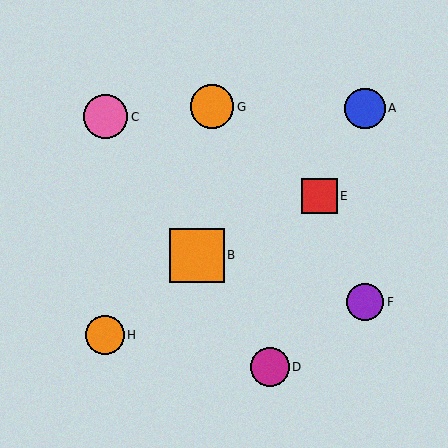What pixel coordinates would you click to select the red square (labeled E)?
Click at (320, 196) to select the red square E.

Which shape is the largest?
The orange square (labeled B) is the largest.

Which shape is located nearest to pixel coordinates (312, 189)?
The red square (labeled E) at (320, 196) is nearest to that location.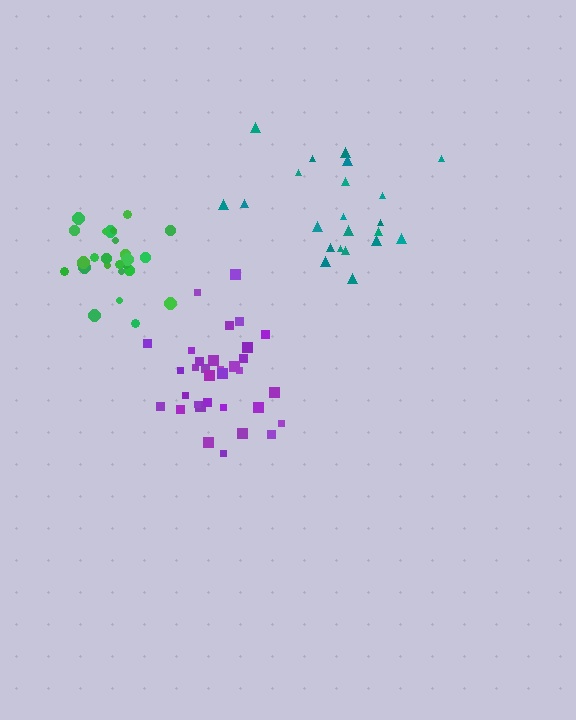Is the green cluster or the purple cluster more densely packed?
Green.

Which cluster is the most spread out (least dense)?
Teal.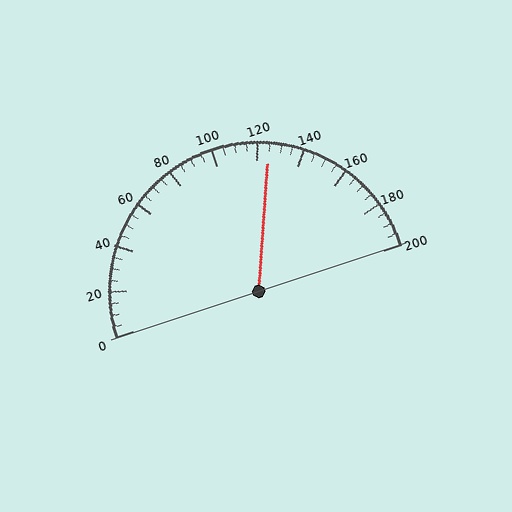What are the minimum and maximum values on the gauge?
The gauge ranges from 0 to 200.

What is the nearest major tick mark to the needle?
The nearest major tick mark is 120.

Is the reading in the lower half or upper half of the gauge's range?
The reading is in the upper half of the range (0 to 200).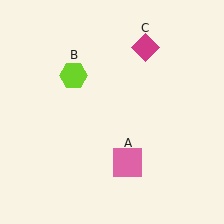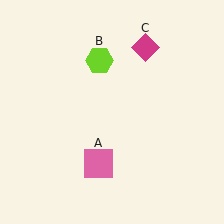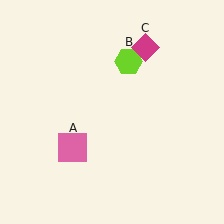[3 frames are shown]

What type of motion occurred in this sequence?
The pink square (object A), lime hexagon (object B) rotated clockwise around the center of the scene.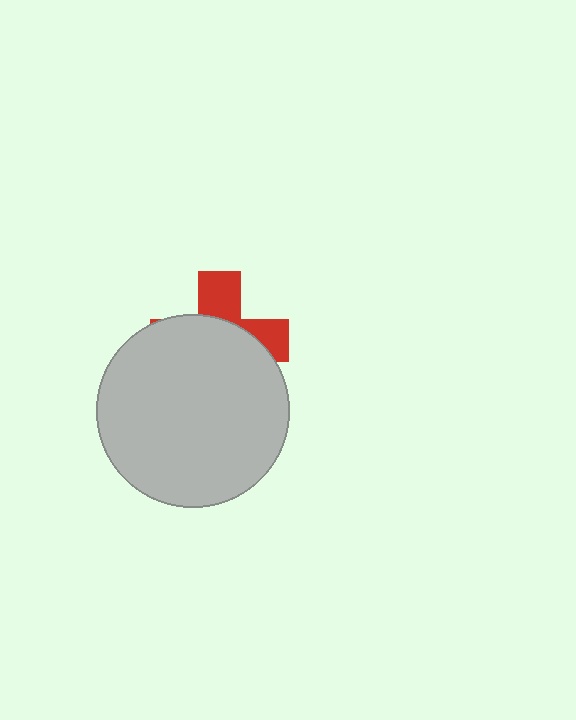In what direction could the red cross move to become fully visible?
The red cross could move up. That would shift it out from behind the light gray circle entirely.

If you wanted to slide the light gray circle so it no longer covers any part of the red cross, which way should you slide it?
Slide it down — that is the most direct way to separate the two shapes.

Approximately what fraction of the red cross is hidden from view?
Roughly 66% of the red cross is hidden behind the light gray circle.